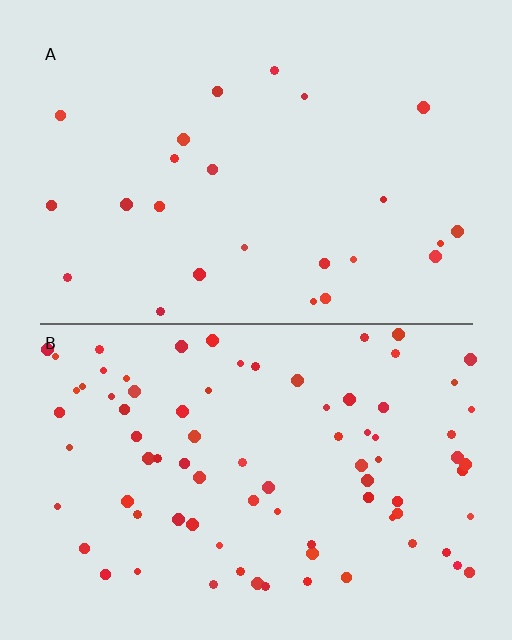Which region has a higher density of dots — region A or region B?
B (the bottom).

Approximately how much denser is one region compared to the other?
Approximately 3.3× — region B over region A.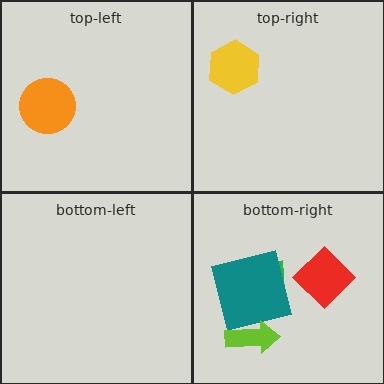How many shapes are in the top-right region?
1.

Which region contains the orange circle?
The top-left region.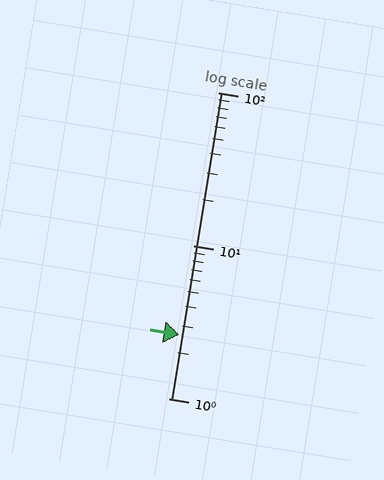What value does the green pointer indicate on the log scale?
The pointer indicates approximately 2.6.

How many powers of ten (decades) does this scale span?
The scale spans 2 decades, from 1 to 100.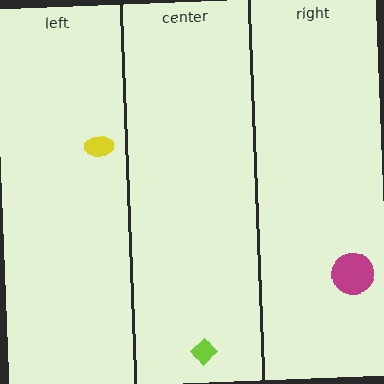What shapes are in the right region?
The magenta circle.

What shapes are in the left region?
The yellow ellipse.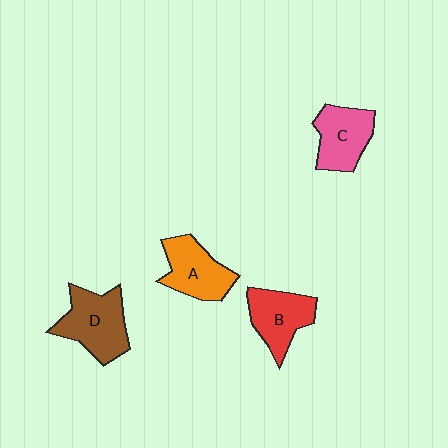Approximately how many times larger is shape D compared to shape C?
Approximately 1.2 times.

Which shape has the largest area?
Shape D (brown).